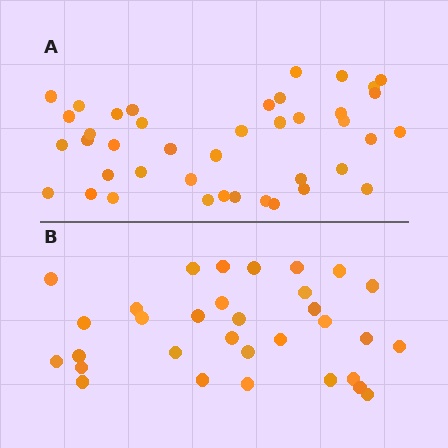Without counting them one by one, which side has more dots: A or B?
Region A (the top region) has more dots.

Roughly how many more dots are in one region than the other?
Region A has roughly 8 or so more dots than region B.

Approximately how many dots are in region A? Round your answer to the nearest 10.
About 40 dots. (The exact count is 41, which rounds to 40.)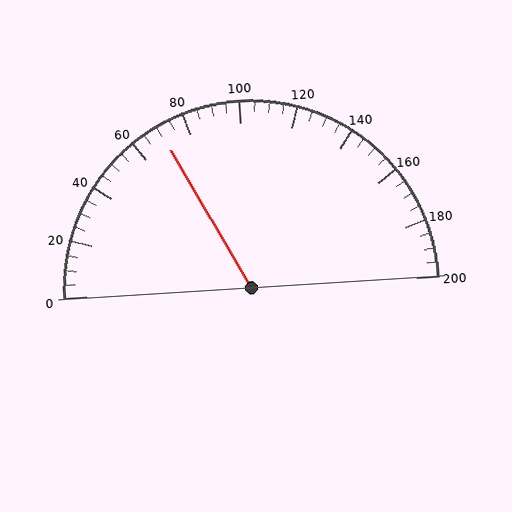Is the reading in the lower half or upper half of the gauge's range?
The reading is in the lower half of the range (0 to 200).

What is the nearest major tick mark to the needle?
The nearest major tick mark is 80.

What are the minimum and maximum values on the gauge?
The gauge ranges from 0 to 200.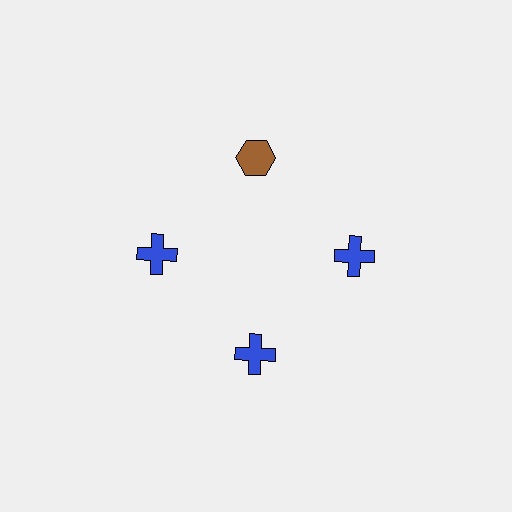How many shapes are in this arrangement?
There are 4 shapes arranged in a ring pattern.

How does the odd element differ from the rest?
It differs in both color (brown instead of blue) and shape (hexagon instead of cross).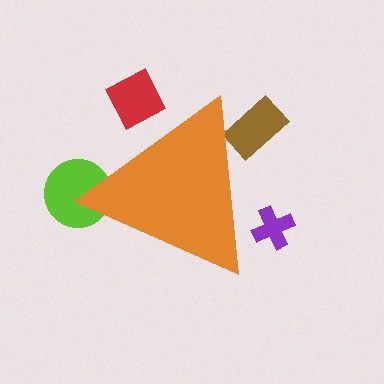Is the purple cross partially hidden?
Yes, the purple cross is partially hidden behind the orange triangle.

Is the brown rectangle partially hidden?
Yes, the brown rectangle is partially hidden behind the orange triangle.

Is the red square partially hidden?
Yes, the red square is partially hidden behind the orange triangle.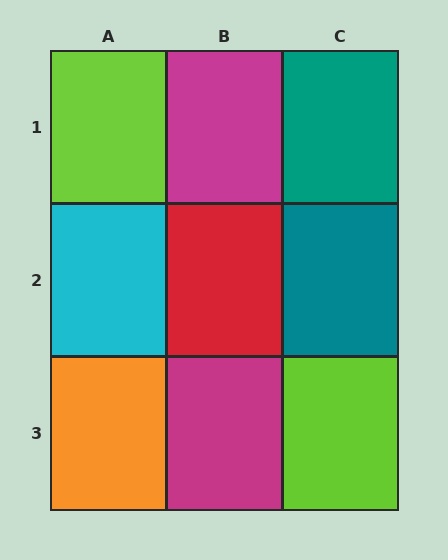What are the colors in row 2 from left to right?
Cyan, red, teal.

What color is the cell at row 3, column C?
Lime.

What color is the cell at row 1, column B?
Magenta.